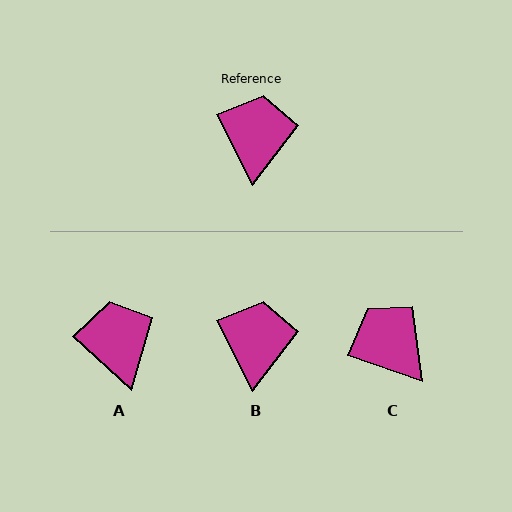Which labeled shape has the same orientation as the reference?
B.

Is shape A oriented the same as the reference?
No, it is off by about 21 degrees.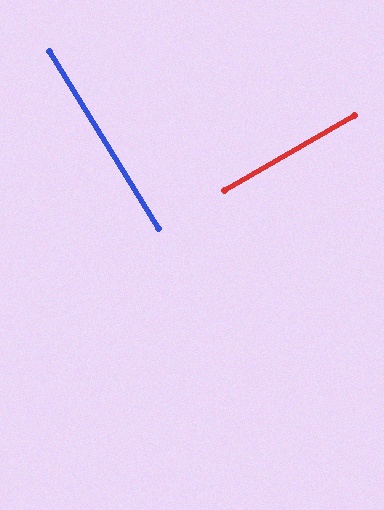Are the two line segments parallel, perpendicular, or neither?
Perpendicular — they meet at approximately 88°.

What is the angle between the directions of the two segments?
Approximately 88 degrees.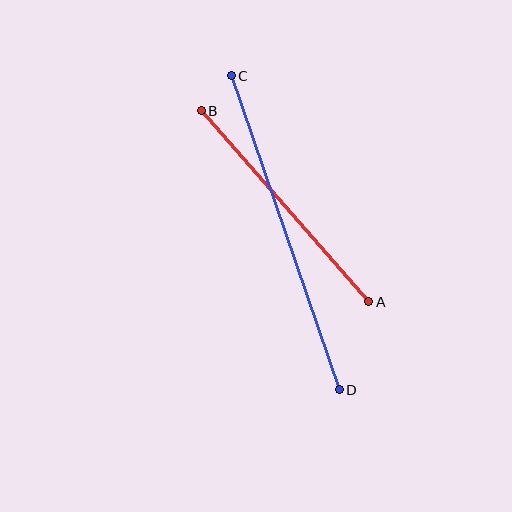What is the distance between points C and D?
The distance is approximately 332 pixels.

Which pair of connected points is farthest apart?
Points C and D are farthest apart.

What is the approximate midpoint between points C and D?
The midpoint is at approximately (285, 233) pixels.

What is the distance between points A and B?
The distance is approximately 254 pixels.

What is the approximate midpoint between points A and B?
The midpoint is at approximately (285, 206) pixels.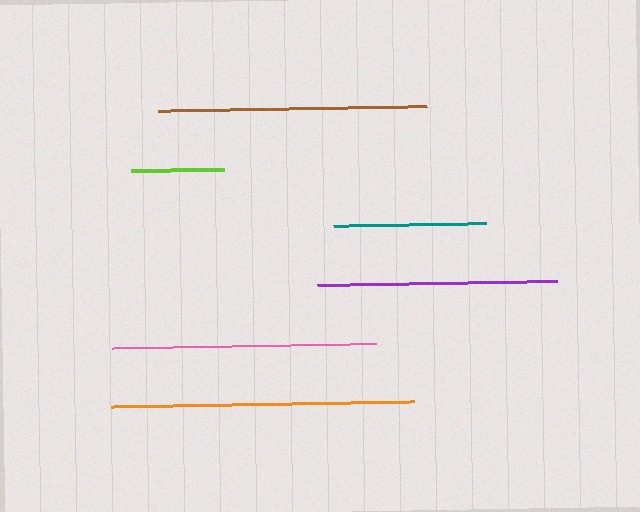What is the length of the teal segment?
The teal segment is approximately 153 pixels long.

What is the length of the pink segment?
The pink segment is approximately 265 pixels long.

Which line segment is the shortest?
The lime line is the shortest at approximately 93 pixels.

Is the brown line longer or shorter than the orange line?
The orange line is longer than the brown line.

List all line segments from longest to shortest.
From longest to shortest: orange, brown, pink, purple, teal, lime.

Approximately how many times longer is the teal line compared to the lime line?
The teal line is approximately 1.6 times the length of the lime line.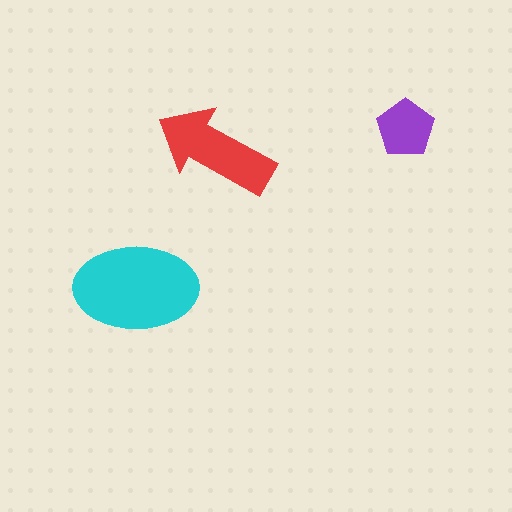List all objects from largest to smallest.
The cyan ellipse, the red arrow, the purple pentagon.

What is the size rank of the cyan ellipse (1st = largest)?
1st.